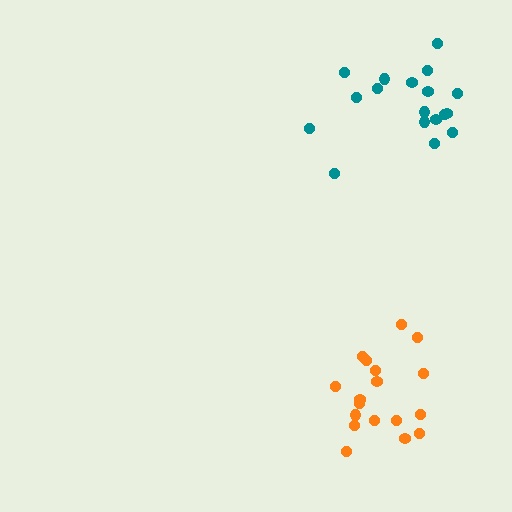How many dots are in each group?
Group 1: 18 dots, Group 2: 18 dots (36 total).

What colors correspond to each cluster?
The clusters are colored: teal, orange.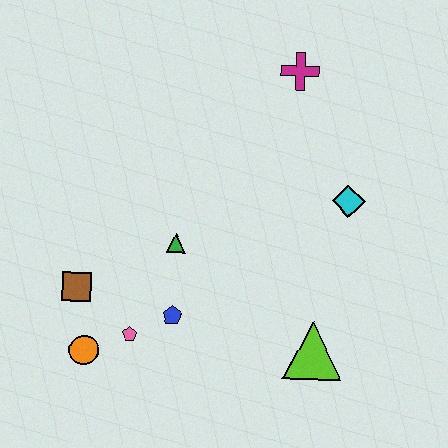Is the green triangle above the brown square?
Yes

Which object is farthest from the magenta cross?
The orange circle is farthest from the magenta cross.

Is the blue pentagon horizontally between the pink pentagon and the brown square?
No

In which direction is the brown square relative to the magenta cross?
The brown square is below the magenta cross.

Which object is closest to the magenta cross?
The cyan diamond is closest to the magenta cross.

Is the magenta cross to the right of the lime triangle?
No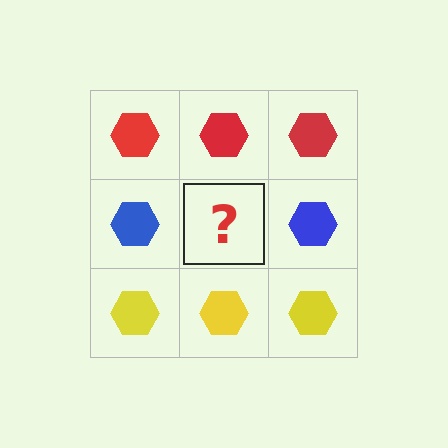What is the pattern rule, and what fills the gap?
The rule is that each row has a consistent color. The gap should be filled with a blue hexagon.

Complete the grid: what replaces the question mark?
The question mark should be replaced with a blue hexagon.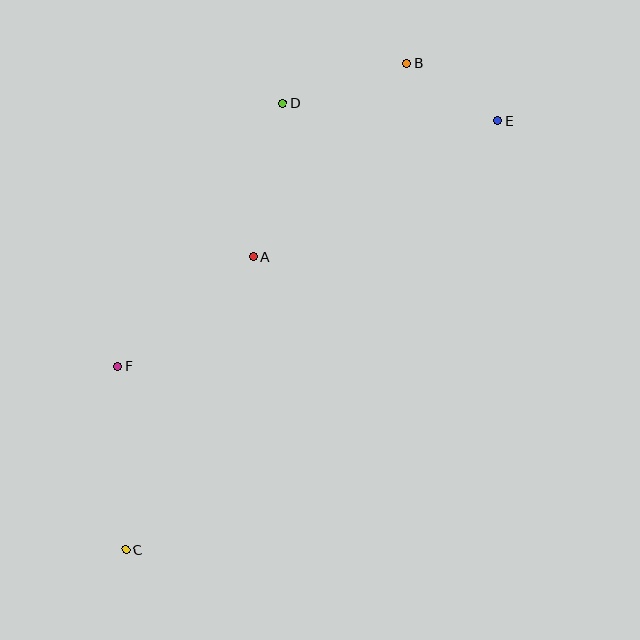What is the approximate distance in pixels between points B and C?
The distance between B and C is approximately 562 pixels.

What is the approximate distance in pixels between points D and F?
The distance between D and F is approximately 311 pixels.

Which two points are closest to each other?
Points B and E are closest to each other.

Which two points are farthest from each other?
Points C and E are farthest from each other.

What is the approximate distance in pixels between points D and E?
The distance between D and E is approximately 216 pixels.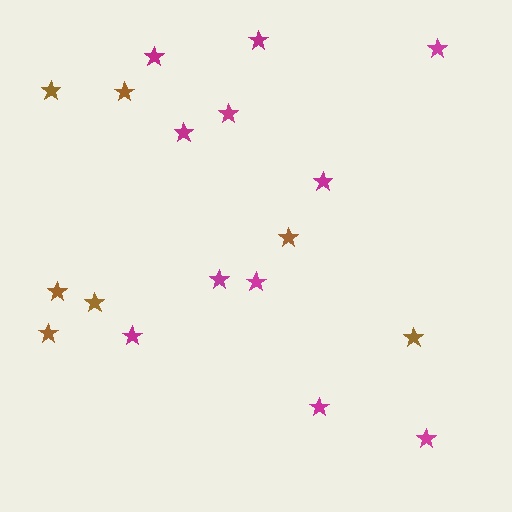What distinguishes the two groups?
There are 2 groups: one group of brown stars (7) and one group of magenta stars (11).